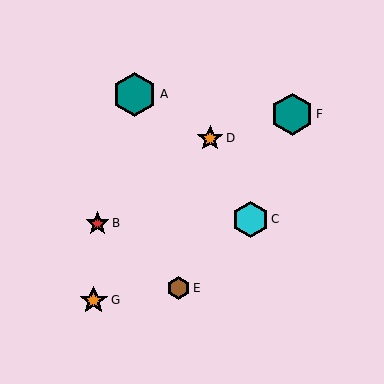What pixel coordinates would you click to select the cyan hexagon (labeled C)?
Click at (250, 219) to select the cyan hexagon C.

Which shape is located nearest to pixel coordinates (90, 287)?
The orange star (labeled G) at (94, 300) is nearest to that location.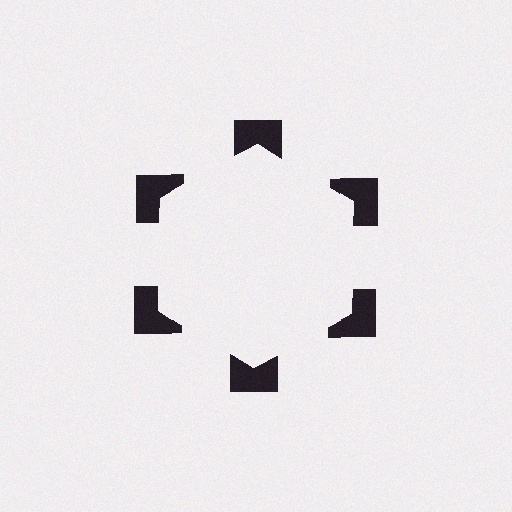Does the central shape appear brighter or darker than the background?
It typically appears slightly brighter than the background, even though no actual brightness change is drawn.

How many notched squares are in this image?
There are 6 — one at each vertex of the illusory hexagon.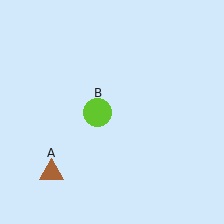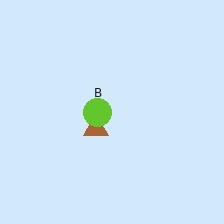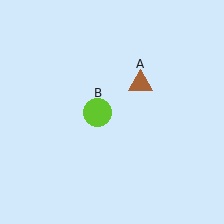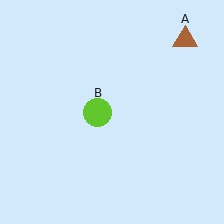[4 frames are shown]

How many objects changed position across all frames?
1 object changed position: brown triangle (object A).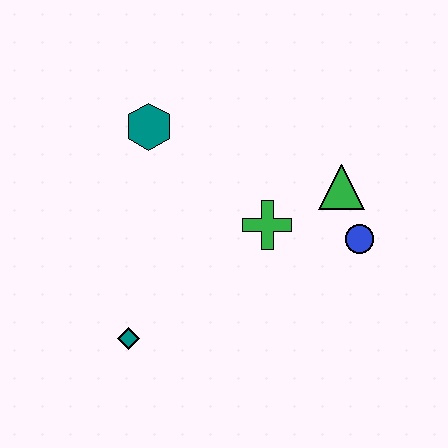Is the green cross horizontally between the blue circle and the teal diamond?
Yes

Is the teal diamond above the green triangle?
No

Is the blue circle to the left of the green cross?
No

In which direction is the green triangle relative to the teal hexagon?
The green triangle is to the right of the teal hexagon.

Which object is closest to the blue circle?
The green triangle is closest to the blue circle.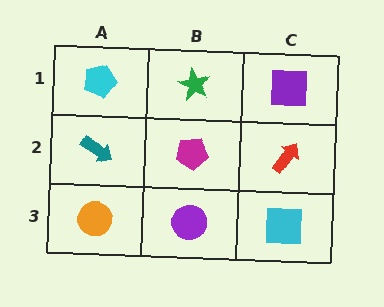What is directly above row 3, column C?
A red arrow.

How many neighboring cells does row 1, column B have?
3.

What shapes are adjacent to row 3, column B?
A magenta pentagon (row 2, column B), an orange circle (row 3, column A), a cyan square (row 3, column C).